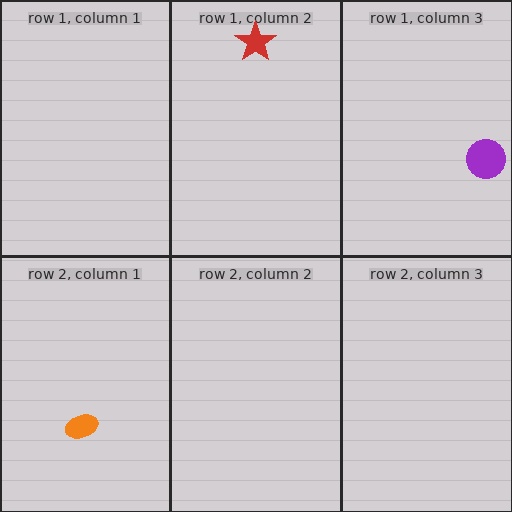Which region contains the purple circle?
The row 1, column 3 region.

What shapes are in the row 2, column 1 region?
The orange ellipse.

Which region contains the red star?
The row 1, column 2 region.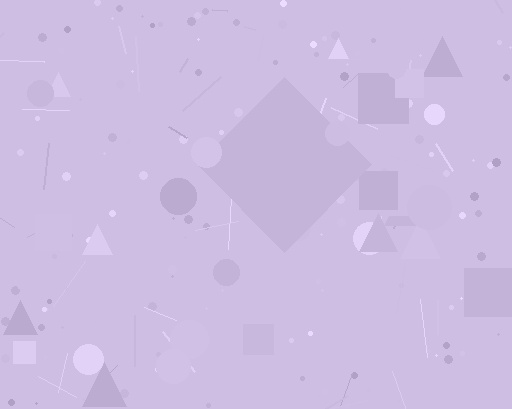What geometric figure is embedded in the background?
A diamond is embedded in the background.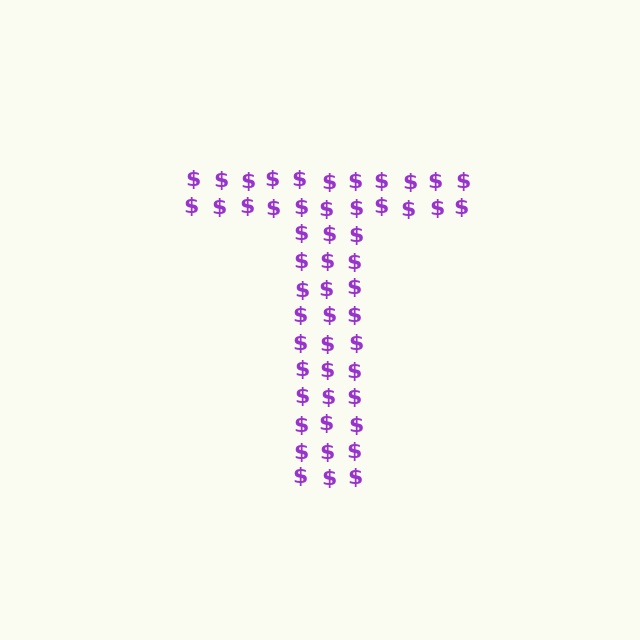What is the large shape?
The large shape is the letter T.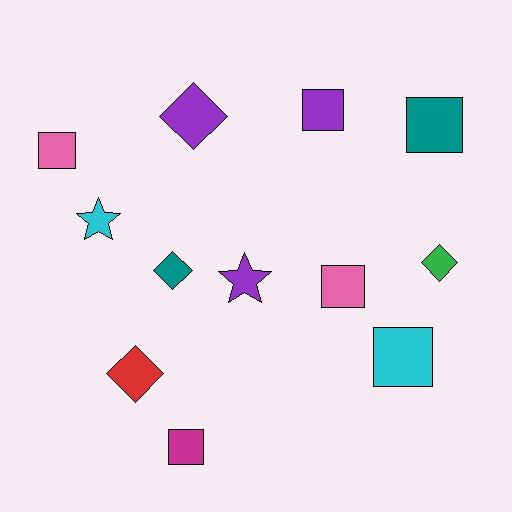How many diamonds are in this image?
There are 4 diamonds.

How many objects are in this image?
There are 12 objects.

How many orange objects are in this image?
There are no orange objects.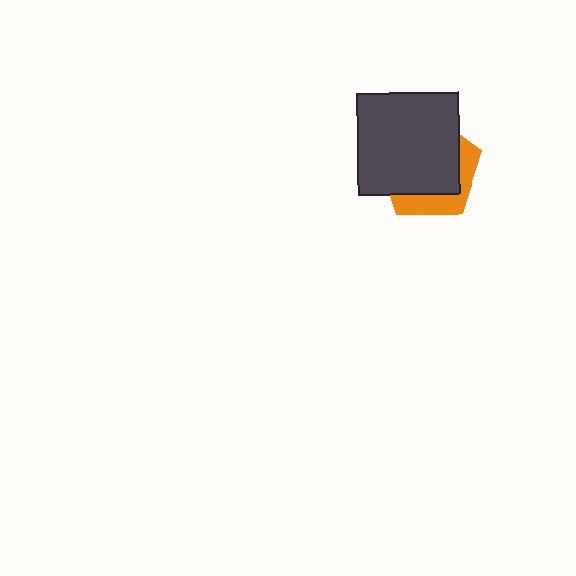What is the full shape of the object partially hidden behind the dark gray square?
The partially hidden object is an orange pentagon.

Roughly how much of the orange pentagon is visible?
A small part of it is visible (roughly 30%).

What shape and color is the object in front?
The object in front is a dark gray square.